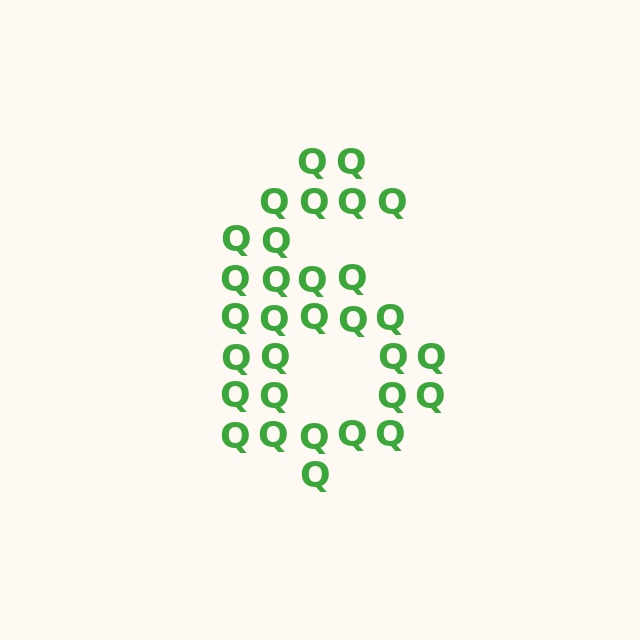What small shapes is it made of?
It is made of small letter Q's.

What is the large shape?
The large shape is the digit 6.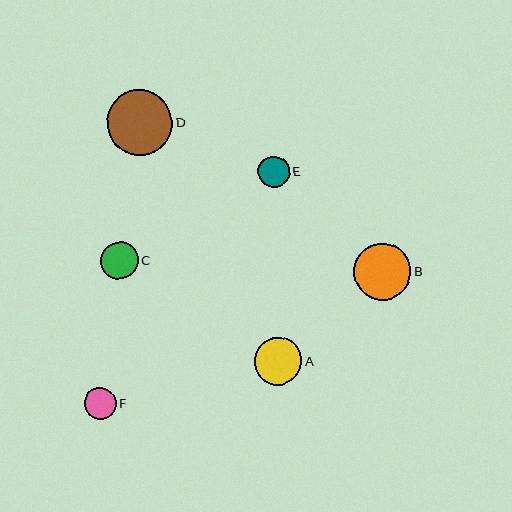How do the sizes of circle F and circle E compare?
Circle F and circle E are approximately the same size.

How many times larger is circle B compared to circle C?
Circle B is approximately 1.5 times the size of circle C.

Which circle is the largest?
Circle D is the largest with a size of approximately 66 pixels.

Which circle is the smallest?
Circle E is the smallest with a size of approximately 32 pixels.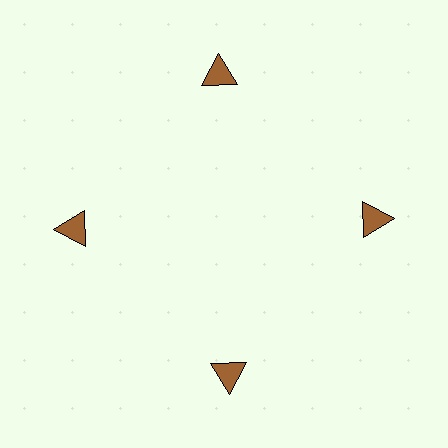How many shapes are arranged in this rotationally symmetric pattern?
There are 4 shapes, arranged in 4 groups of 1.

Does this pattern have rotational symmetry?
Yes, this pattern has 4-fold rotational symmetry. It looks the same after rotating 90 degrees around the center.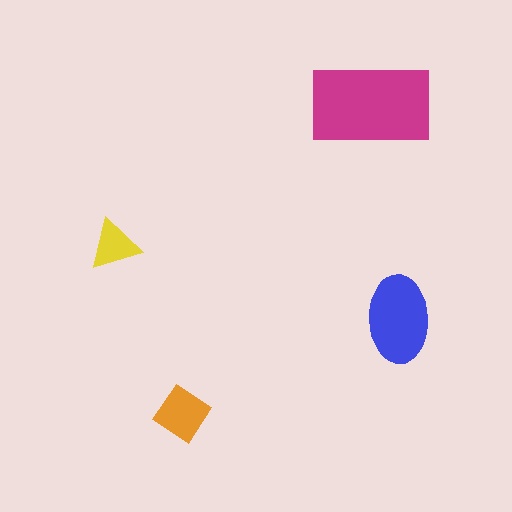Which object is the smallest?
The yellow triangle.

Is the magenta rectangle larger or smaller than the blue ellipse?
Larger.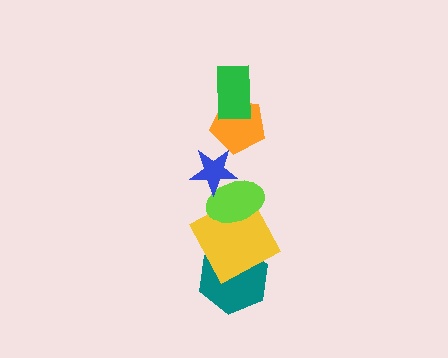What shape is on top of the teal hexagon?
The yellow square is on top of the teal hexagon.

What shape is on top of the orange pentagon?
The green rectangle is on top of the orange pentagon.